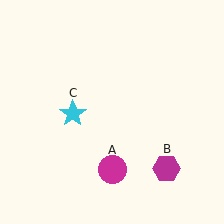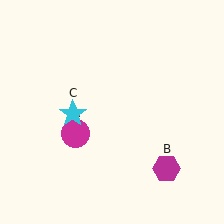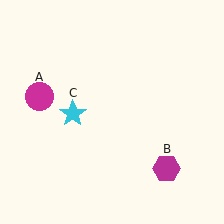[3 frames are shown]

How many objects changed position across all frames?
1 object changed position: magenta circle (object A).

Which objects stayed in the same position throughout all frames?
Magenta hexagon (object B) and cyan star (object C) remained stationary.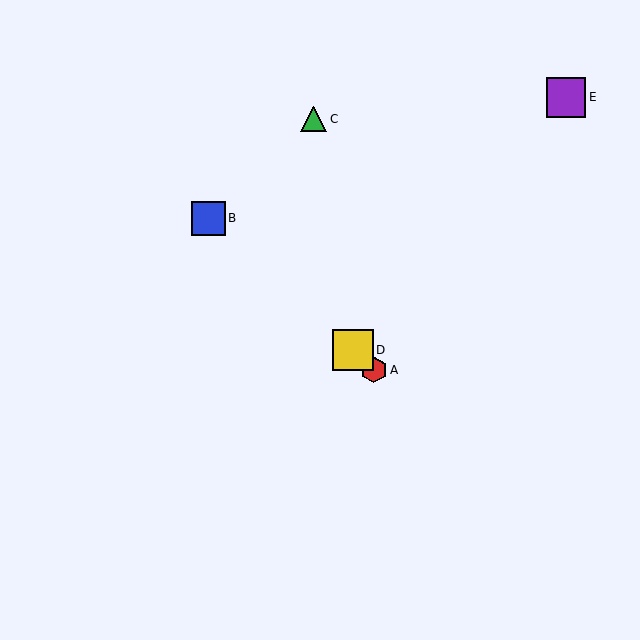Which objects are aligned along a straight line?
Objects A, B, D are aligned along a straight line.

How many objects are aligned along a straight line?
3 objects (A, B, D) are aligned along a straight line.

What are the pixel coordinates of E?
Object E is at (566, 97).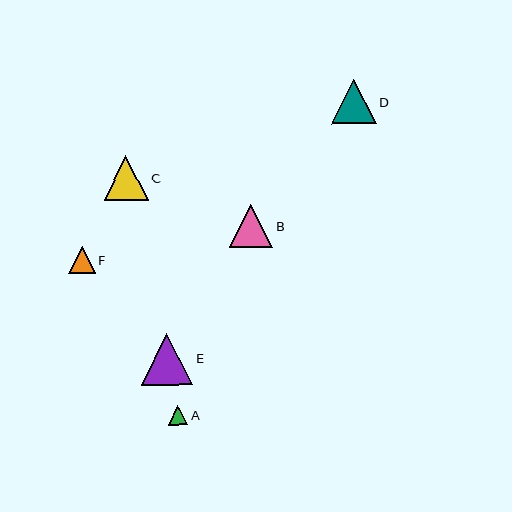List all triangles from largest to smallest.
From largest to smallest: E, D, C, B, F, A.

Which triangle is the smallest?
Triangle A is the smallest with a size of approximately 19 pixels.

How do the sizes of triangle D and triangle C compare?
Triangle D and triangle C are approximately the same size.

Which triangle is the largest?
Triangle E is the largest with a size of approximately 52 pixels.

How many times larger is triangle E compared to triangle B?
Triangle E is approximately 1.2 times the size of triangle B.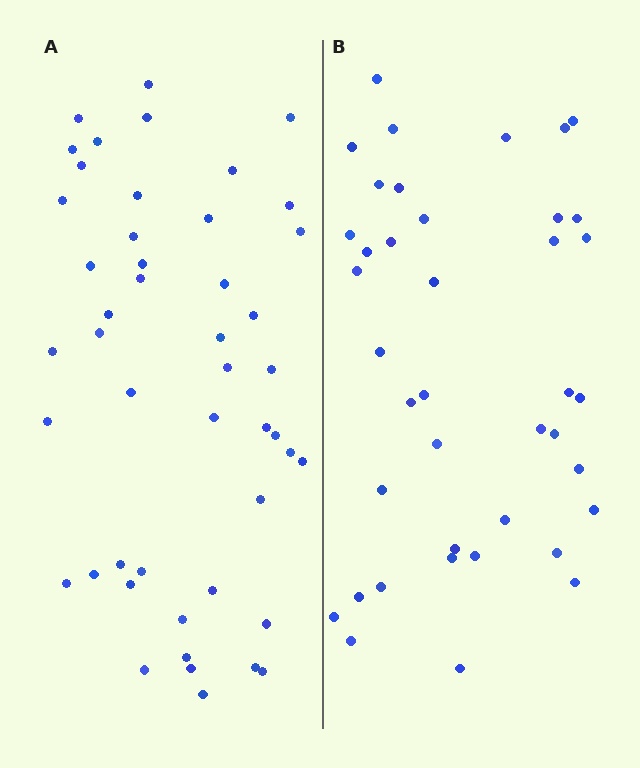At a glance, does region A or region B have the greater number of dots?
Region A (the left region) has more dots.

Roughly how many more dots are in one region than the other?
Region A has roughly 8 or so more dots than region B.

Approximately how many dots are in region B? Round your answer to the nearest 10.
About 40 dots.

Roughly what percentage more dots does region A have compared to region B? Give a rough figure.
About 20% more.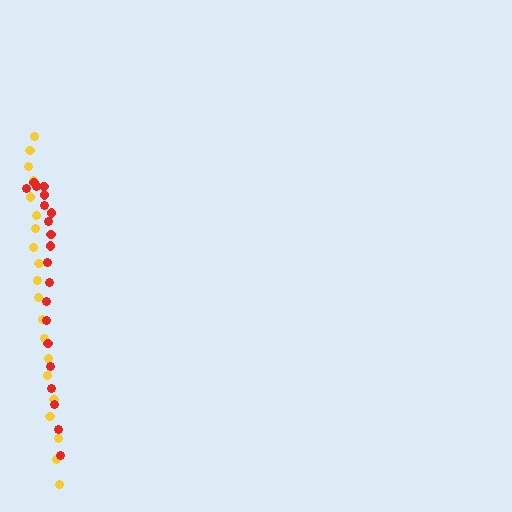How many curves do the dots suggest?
There are 2 distinct paths.